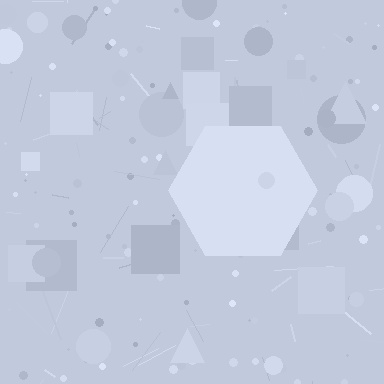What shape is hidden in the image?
A hexagon is hidden in the image.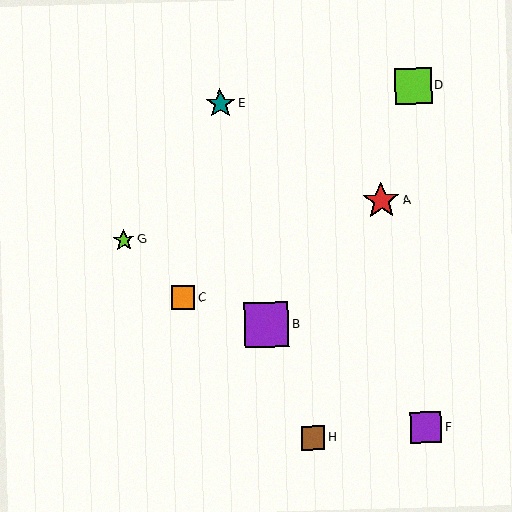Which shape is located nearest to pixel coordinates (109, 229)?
The lime star (labeled G) at (124, 240) is nearest to that location.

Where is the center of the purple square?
The center of the purple square is at (426, 427).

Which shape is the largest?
The purple square (labeled B) is the largest.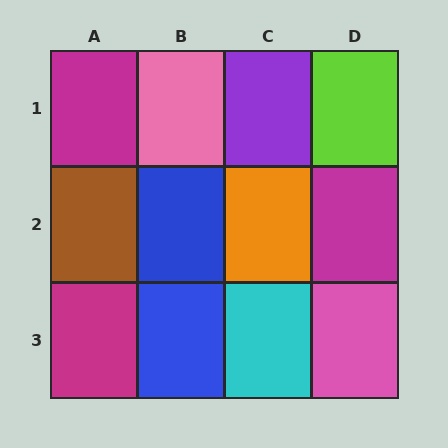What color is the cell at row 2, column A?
Brown.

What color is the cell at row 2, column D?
Magenta.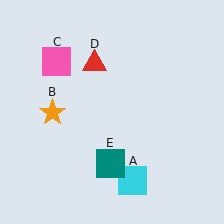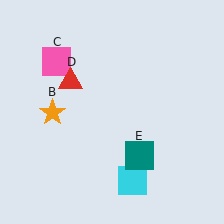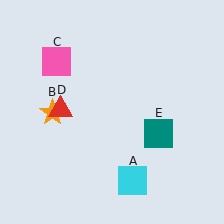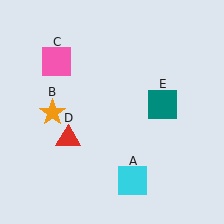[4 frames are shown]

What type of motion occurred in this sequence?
The red triangle (object D), teal square (object E) rotated counterclockwise around the center of the scene.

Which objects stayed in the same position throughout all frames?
Cyan square (object A) and orange star (object B) and pink square (object C) remained stationary.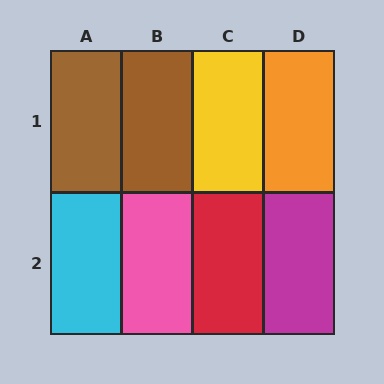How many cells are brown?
2 cells are brown.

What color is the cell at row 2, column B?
Pink.